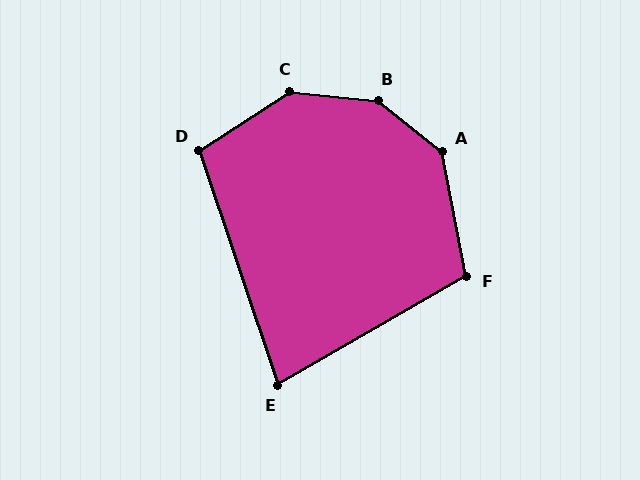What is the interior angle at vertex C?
Approximately 142 degrees (obtuse).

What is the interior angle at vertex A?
Approximately 139 degrees (obtuse).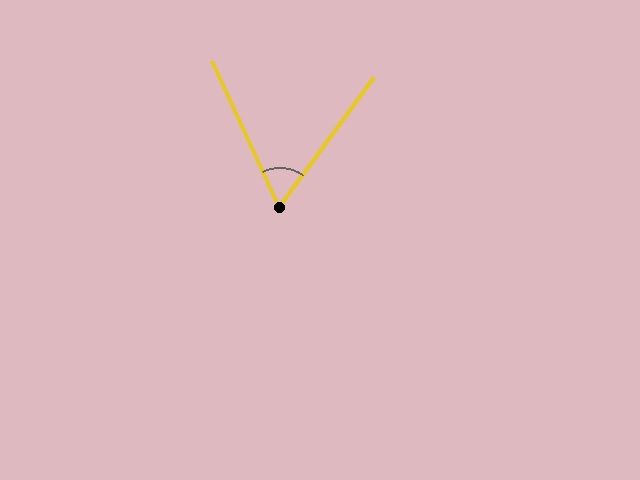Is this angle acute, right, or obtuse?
It is acute.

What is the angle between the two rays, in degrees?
Approximately 61 degrees.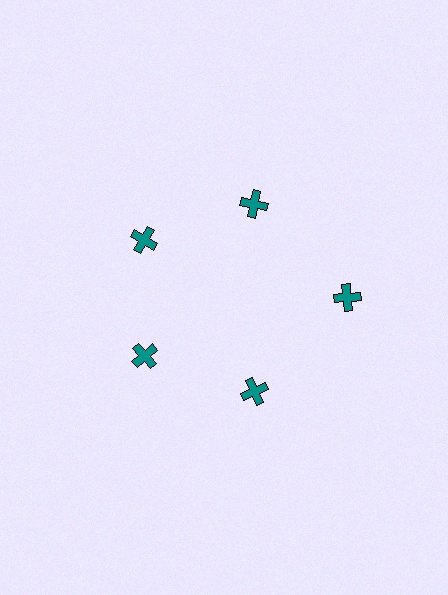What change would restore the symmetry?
The symmetry would be restored by moving it inward, back onto the ring so that all 5 crosses sit at equal angles and equal distance from the center.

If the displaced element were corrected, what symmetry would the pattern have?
It would have 5-fold rotational symmetry — the pattern would map onto itself every 72 degrees.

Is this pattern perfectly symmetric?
No. The 5 teal crosses are arranged in a ring, but one element near the 3 o'clock position is pushed outward from the center, breaking the 5-fold rotational symmetry.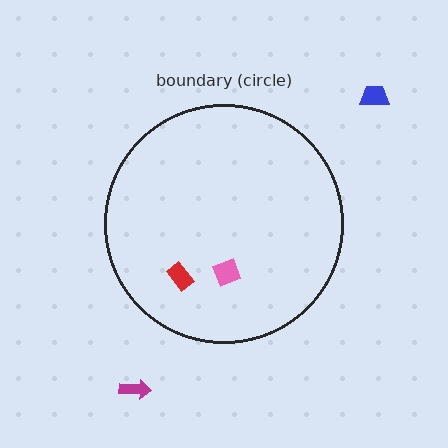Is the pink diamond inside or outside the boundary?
Inside.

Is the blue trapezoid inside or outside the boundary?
Outside.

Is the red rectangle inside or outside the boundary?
Inside.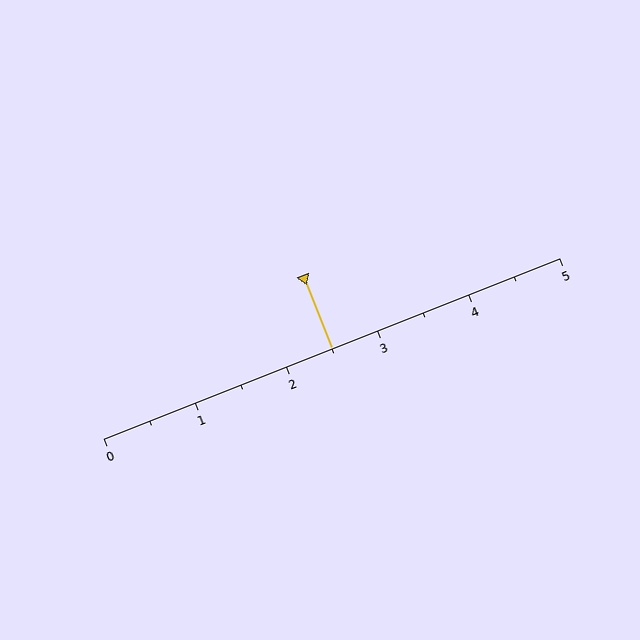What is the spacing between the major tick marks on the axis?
The major ticks are spaced 1 apart.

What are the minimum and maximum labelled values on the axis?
The axis runs from 0 to 5.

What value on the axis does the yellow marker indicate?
The marker indicates approximately 2.5.